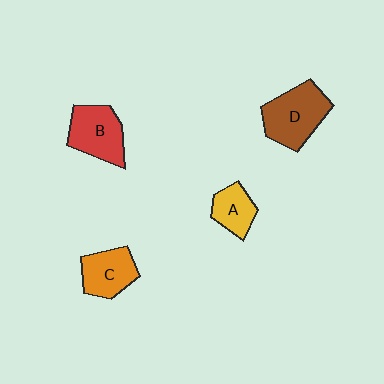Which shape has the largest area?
Shape D (brown).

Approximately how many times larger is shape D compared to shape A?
Approximately 1.8 times.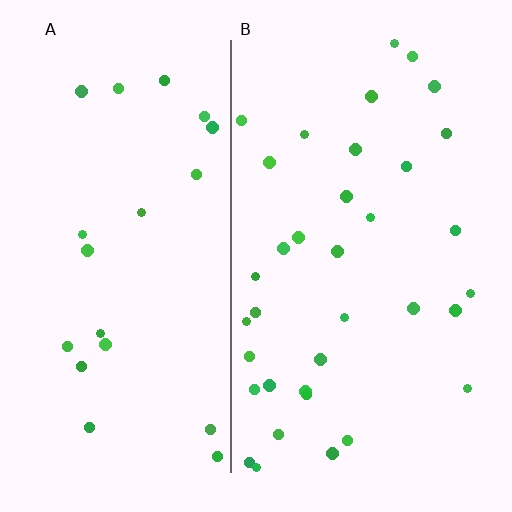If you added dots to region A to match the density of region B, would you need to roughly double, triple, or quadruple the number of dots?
Approximately double.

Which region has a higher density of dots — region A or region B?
B (the right).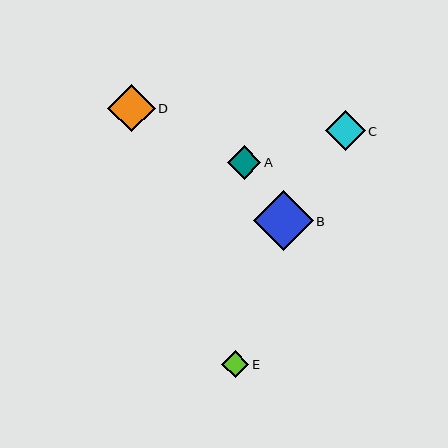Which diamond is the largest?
Diamond B is the largest with a size of approximately 60 pixels.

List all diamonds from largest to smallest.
From largest to smallest: B, D, C, A, E.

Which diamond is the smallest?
Diamond E is the smallest with a size of approximately 28 pixels.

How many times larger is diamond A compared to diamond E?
Diamond A is approximately 1.2 times the size of diamond E.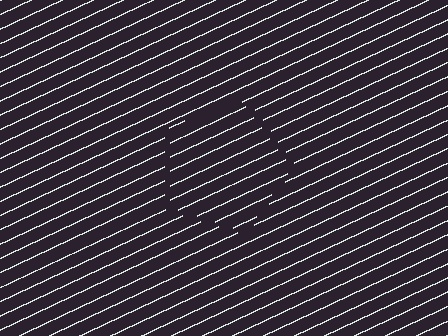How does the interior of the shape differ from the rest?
The interior of the shape contains the same grating, shifted by half a period — the contour is defined by the phase discontinuity where line-ends from the inner and outer gratings abut.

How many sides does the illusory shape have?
5 sides — the line-ends trace a pentagon.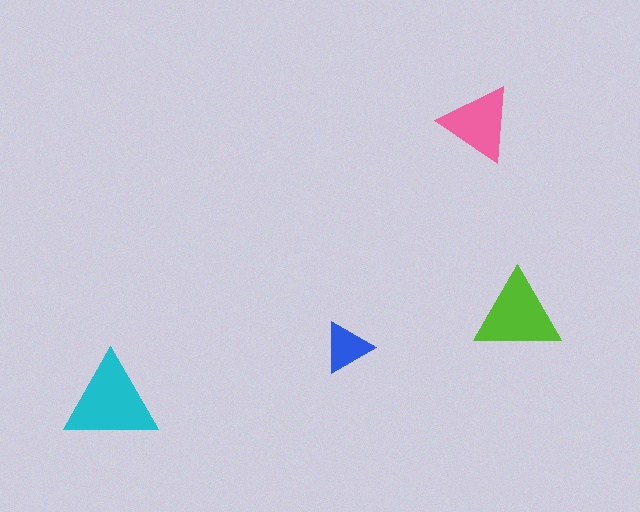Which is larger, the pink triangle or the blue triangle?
The pink one.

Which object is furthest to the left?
The cyan triangle is leftmost.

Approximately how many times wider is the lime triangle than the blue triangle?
About 1.5 times wider.